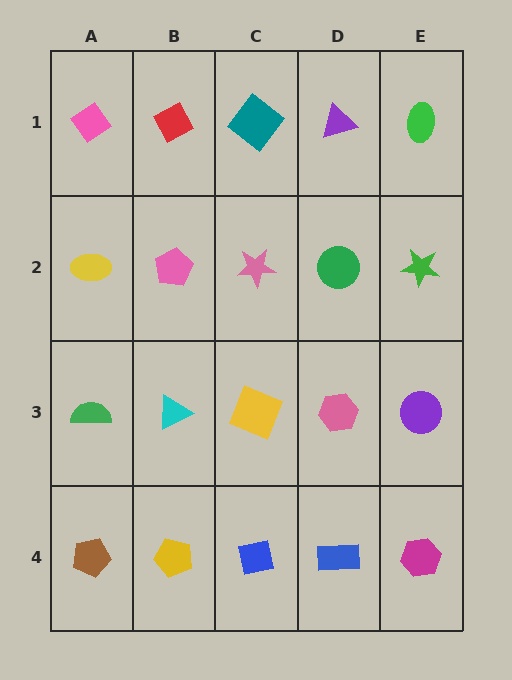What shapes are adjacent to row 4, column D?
A pink hexagon (row 3, column D), a blue square (row 4, column C), a magenta hexagon (row 4, column E).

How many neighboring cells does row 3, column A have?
3.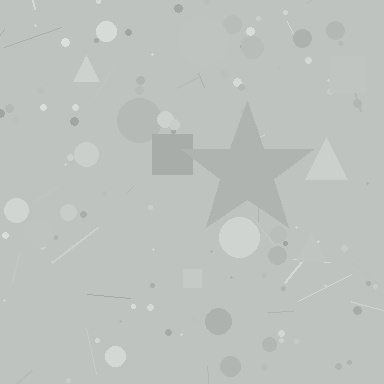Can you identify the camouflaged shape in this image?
The camouflaged shape is a star.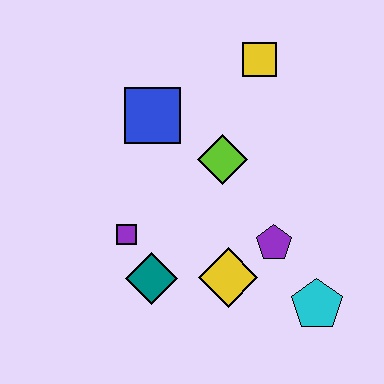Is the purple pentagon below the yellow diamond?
No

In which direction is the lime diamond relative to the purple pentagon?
The lime diamond is above the purple pentagon.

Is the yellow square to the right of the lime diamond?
Yes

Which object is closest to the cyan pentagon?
The purple pentagon is closest to the cyan pentagon.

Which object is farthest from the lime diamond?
The cyan pentagon is farthest from the lime diamond.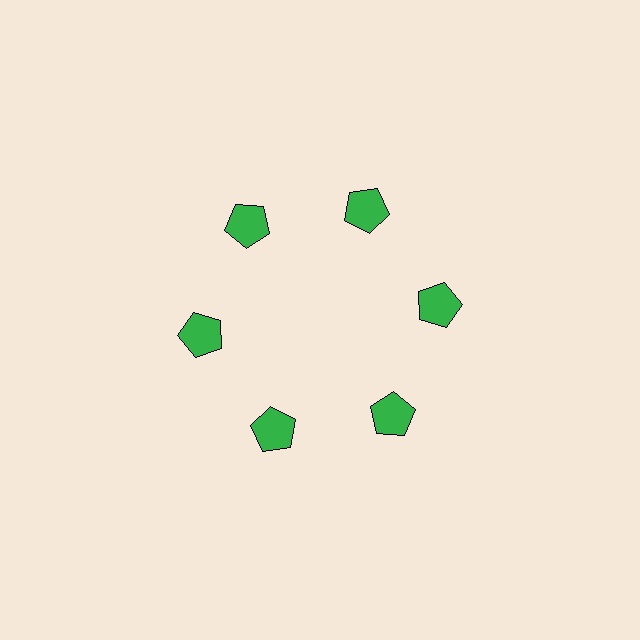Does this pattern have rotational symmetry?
Yes, this pattern has 6-fold rotational symmetry. It looks the same after rotating 60 degrees around the center.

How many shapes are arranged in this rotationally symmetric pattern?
There are 6 shapes, arranged in 6 groups of 1.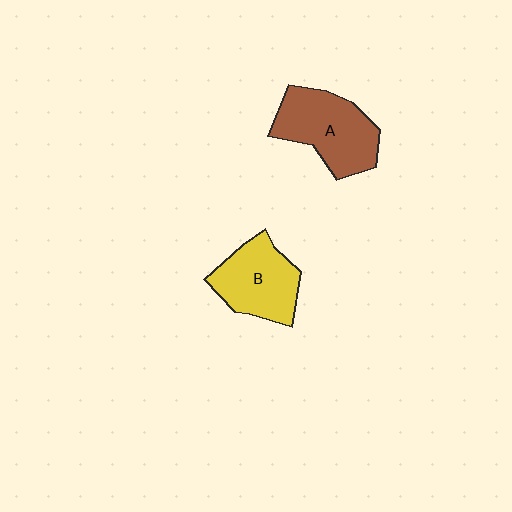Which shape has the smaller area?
Shape B (yellow).